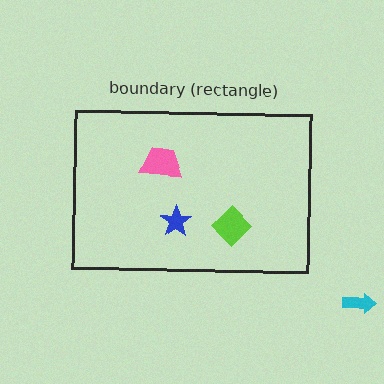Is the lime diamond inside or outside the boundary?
Inside.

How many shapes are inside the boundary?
3 inside, 1 outside.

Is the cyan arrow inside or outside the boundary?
Outside.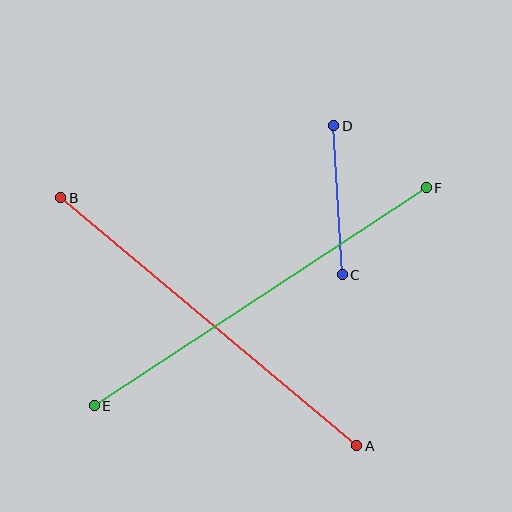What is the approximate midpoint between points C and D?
The midpoint is at approximately (338, 200) pixels.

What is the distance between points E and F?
The distance is approximately 397 pixels.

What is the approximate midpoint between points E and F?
The midpoint is at approximately (260, 297) pixels.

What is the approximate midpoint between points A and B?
The midpoint is at approximately (209, 322) pixels.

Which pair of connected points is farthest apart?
Points E and F are farthest apart.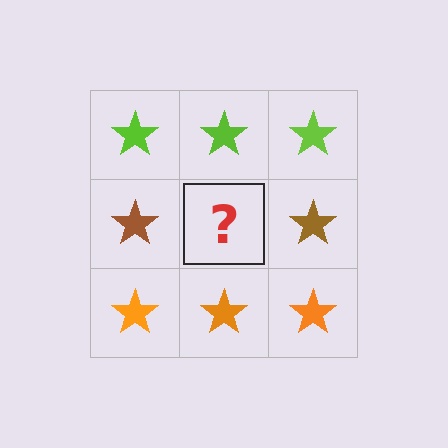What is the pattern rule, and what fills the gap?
The rule is that each row has a consistent color. The gap should be filled with a brown star.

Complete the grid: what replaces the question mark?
The question mark should be replaced with a brown star.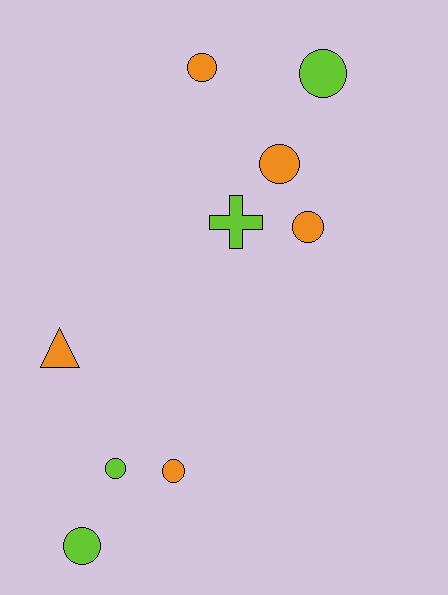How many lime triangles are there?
There are no lime triangles.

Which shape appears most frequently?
Circle, with 7 objects.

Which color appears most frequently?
Orange, with 5 objects.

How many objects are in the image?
There are 9 objects.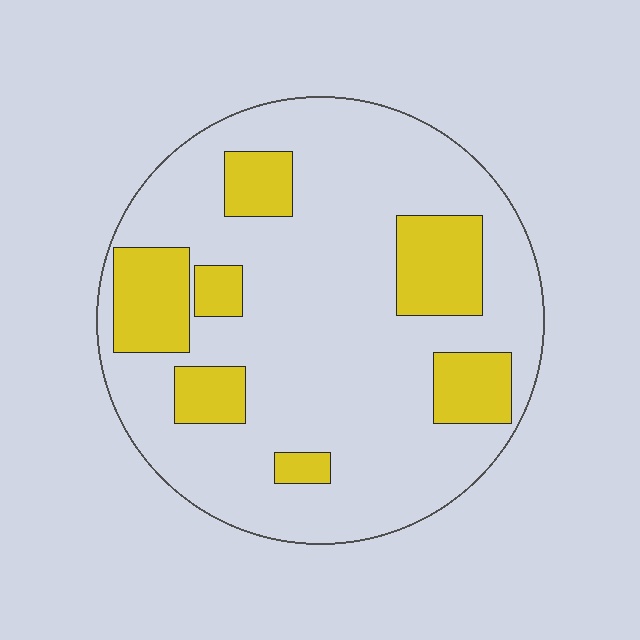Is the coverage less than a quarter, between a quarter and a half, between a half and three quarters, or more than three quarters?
Less than a quarter.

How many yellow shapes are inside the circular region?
7.